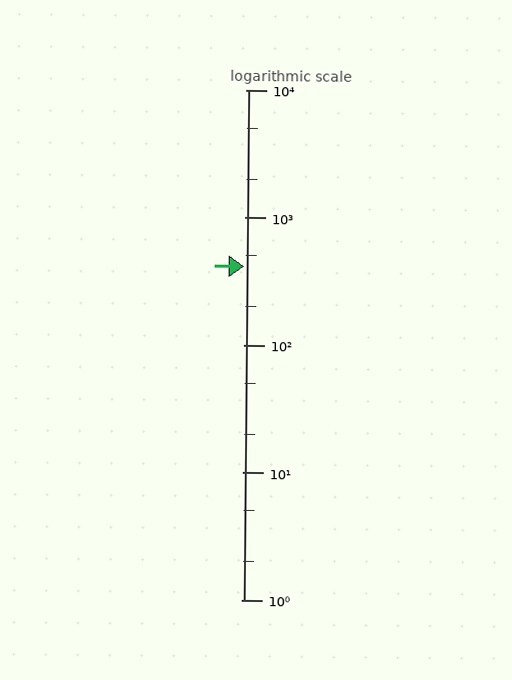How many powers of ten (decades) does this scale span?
The scale spans 4 decades, from 1 to 10000.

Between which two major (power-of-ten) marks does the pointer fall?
The pointer is between 100 and 1000.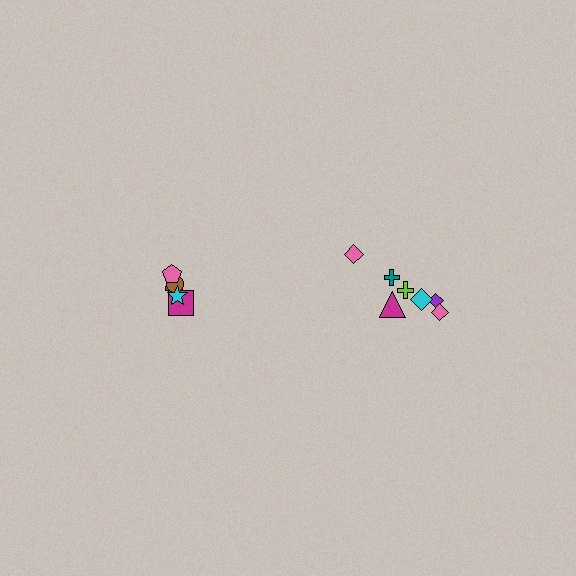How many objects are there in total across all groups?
There are 12 objects.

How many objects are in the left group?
There are 5 objects.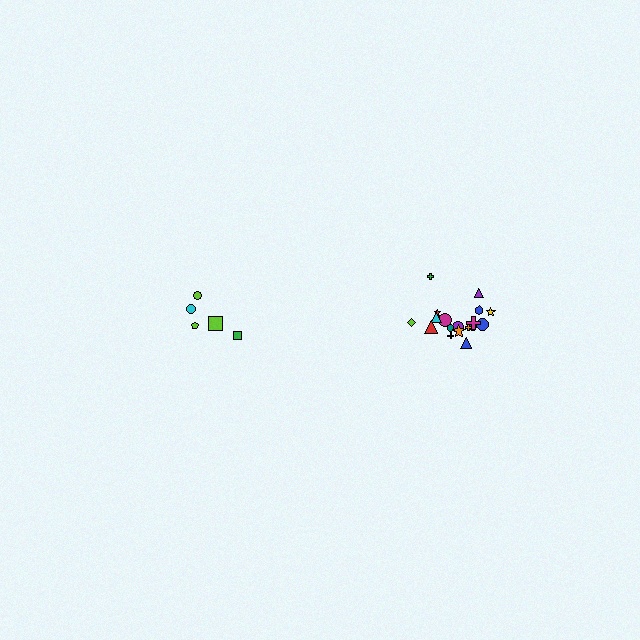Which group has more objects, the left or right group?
The right group.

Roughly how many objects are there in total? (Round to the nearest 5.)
Roughly 25 objects in total.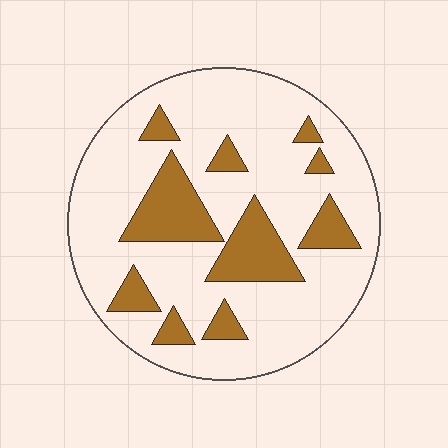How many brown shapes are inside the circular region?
10.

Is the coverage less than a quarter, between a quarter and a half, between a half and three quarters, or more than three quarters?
Less than a quarter.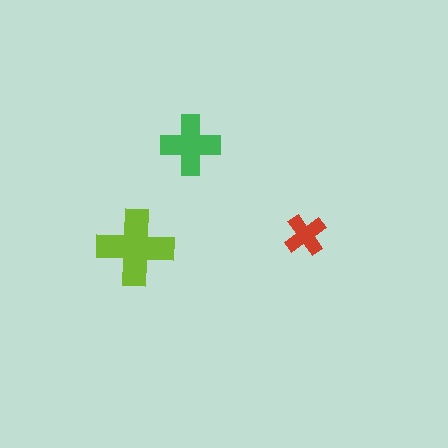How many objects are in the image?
There are 3 objects in the image.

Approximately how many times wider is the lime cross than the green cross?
About 1.5 times wider.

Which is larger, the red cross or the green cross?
The green one.